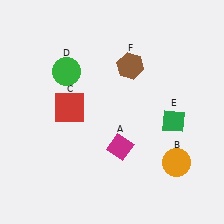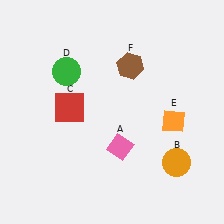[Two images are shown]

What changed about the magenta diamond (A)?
In Image 1, A is magenta. In Image 2, it changed to pink.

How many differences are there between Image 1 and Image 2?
There are 2 differences between the two images.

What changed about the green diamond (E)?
In Image 1, E is green. In Image 2, it changed to orange.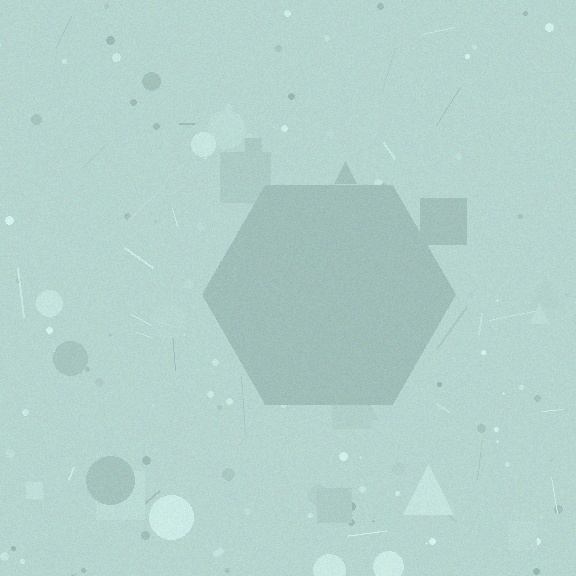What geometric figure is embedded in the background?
A hexagon is embedded in the background.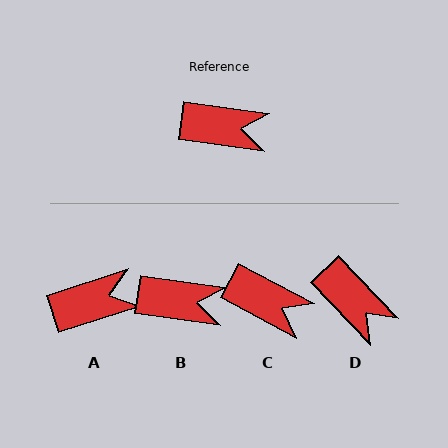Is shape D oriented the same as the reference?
No, it is off by about 39 degrees.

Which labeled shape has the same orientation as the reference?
B.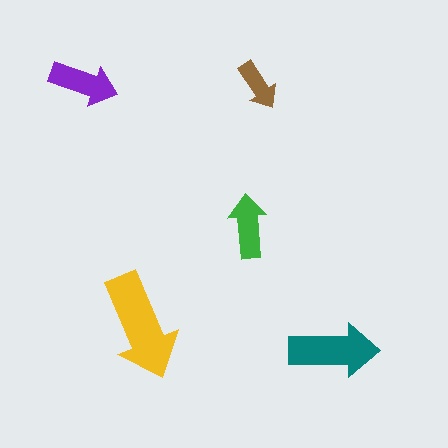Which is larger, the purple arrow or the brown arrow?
The purple one.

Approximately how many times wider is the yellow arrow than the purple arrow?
About 1.5 times wider.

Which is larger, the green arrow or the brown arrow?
The green one.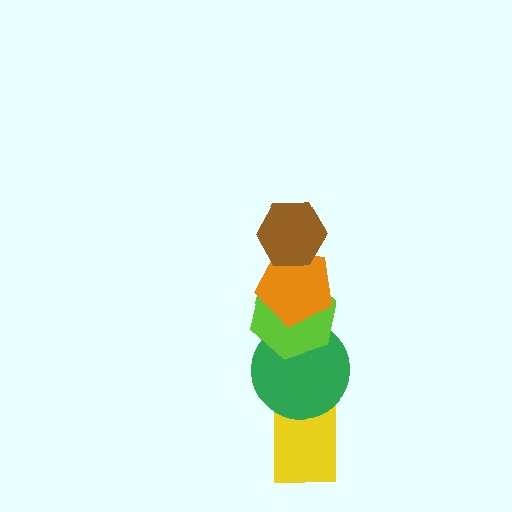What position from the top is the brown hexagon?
The brown hexagon is 1st from the top.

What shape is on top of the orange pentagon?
The brown hexagon is on top of the orange pentagon.